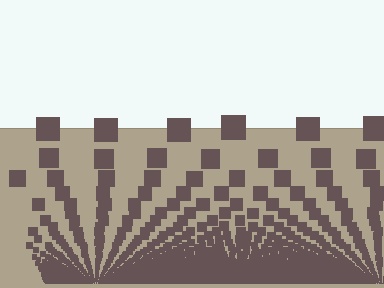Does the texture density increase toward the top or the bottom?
Density increases toward the bottom.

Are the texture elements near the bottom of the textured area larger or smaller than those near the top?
Smaller. The gradient is inverted — elements near the bottom are smaller and denser.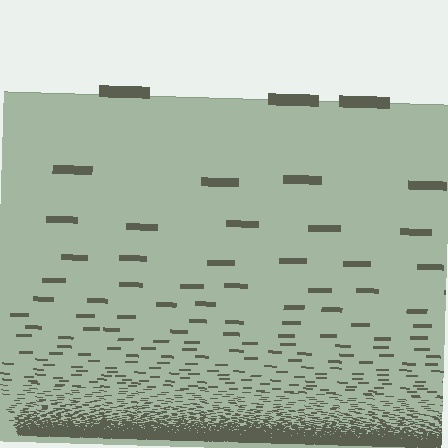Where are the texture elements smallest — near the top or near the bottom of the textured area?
Near the bottom.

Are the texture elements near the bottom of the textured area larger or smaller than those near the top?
Smaller. The gradient is inverted — elements near the bottom are smaller and denser.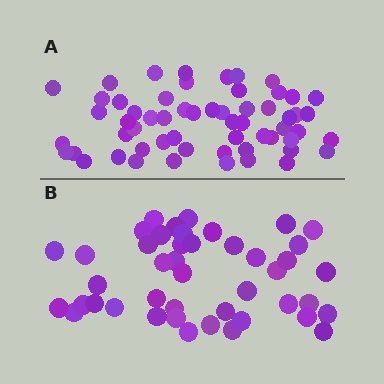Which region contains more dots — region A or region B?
Region A (the top region) has more dots.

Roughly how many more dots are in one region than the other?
Region A has approximately 15 more dots than region B.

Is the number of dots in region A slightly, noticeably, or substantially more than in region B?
Region A has noticeably more, but not dramatically so. The ratio is roughly 1.3 to 1.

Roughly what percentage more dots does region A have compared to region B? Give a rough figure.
About 30% more.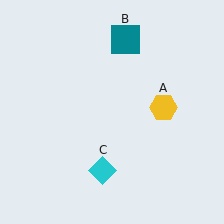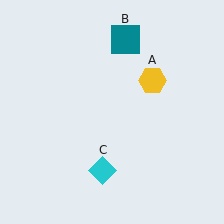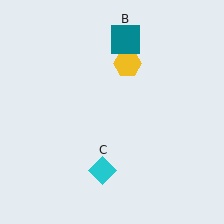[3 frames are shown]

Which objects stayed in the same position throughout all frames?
Teal square (object B) and cyan diamond (object C) remained stationary.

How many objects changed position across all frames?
1 object changed position: yellow hexagon (object A).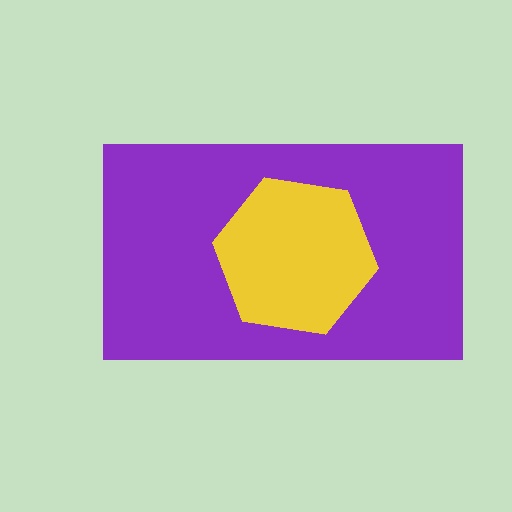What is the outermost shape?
The purple rectangle.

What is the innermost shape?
The yellow hexagon.